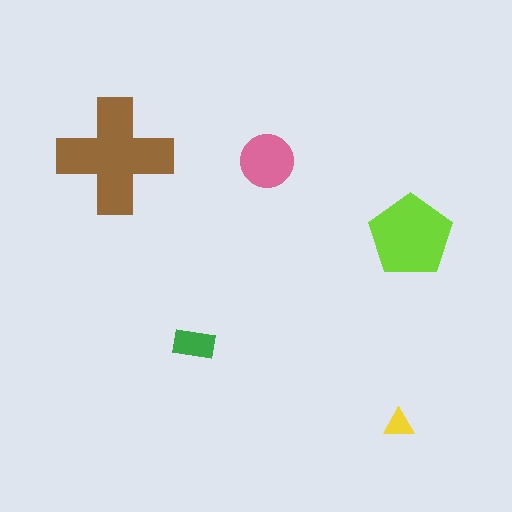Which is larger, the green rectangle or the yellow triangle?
The green rectangle.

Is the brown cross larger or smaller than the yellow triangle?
Larger.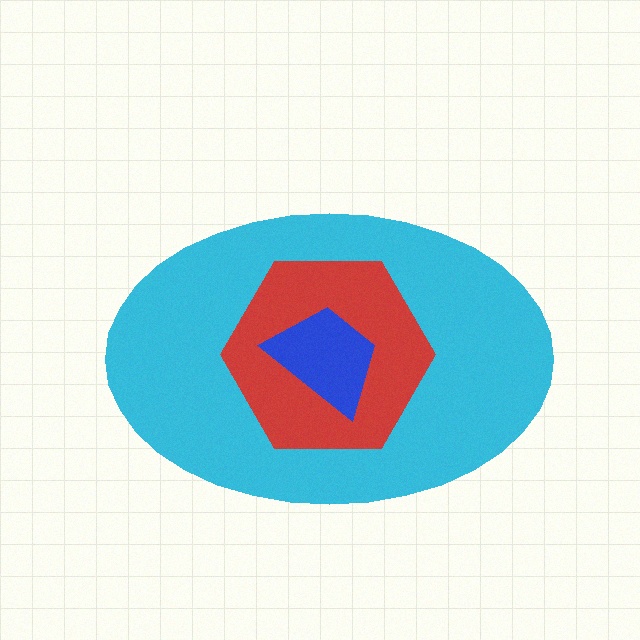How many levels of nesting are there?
3.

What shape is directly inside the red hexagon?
The blue trapezoid.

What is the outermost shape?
The cyan ellipse.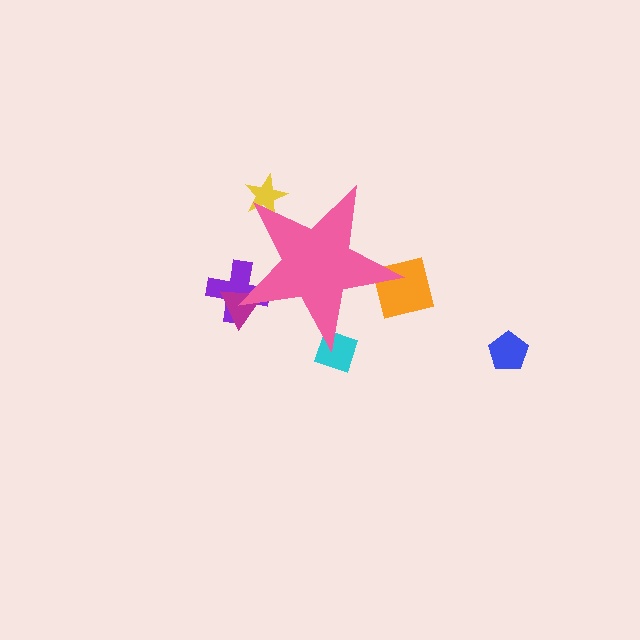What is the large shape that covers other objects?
A pink star.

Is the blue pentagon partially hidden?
No, the blue pentagon is fully visible.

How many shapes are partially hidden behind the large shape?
5 shapes are partially hidden.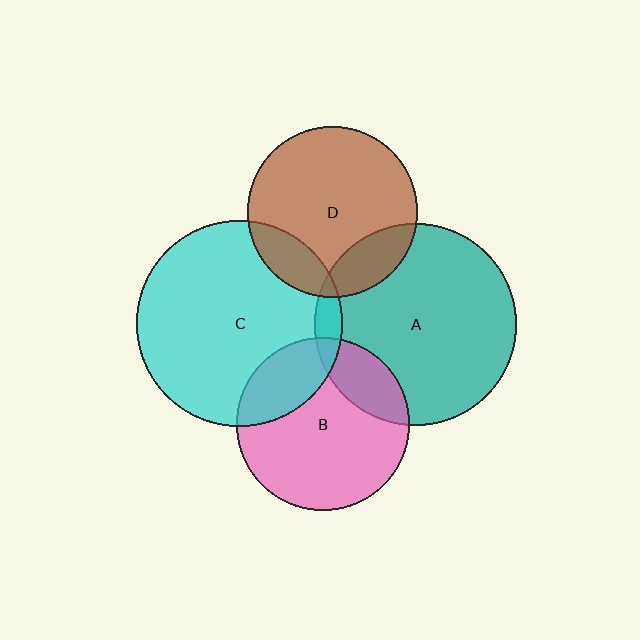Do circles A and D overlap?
Yes.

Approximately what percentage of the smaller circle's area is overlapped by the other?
Approximately 15%.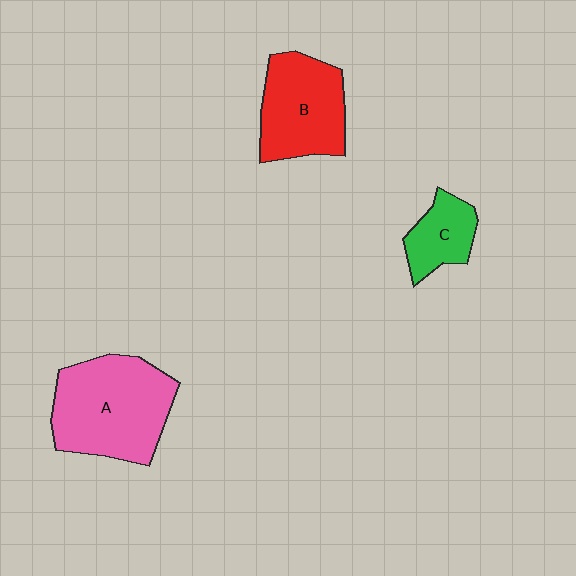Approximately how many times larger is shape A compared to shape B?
Approximately 1.3 times.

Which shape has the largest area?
Shape A (pink).